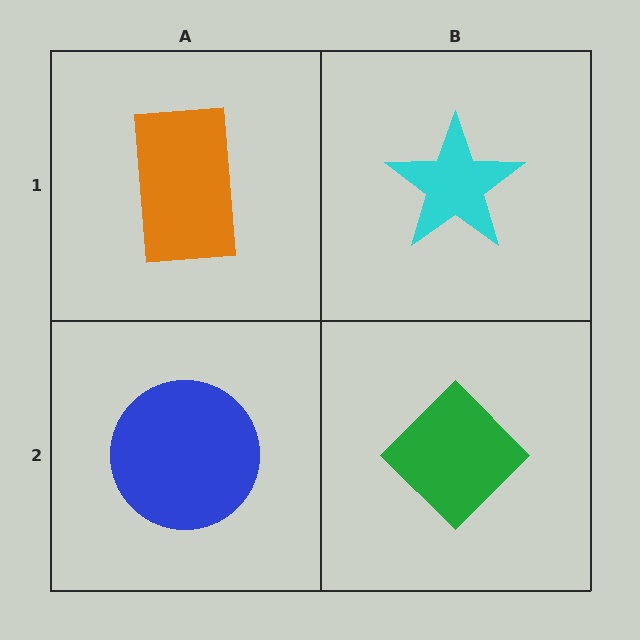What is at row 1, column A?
An orange rectangle.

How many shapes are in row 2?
2 shapes.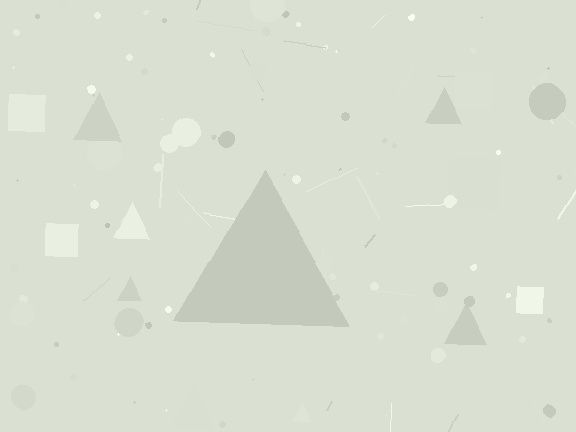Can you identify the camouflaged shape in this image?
The camouflaged shape is a triangle.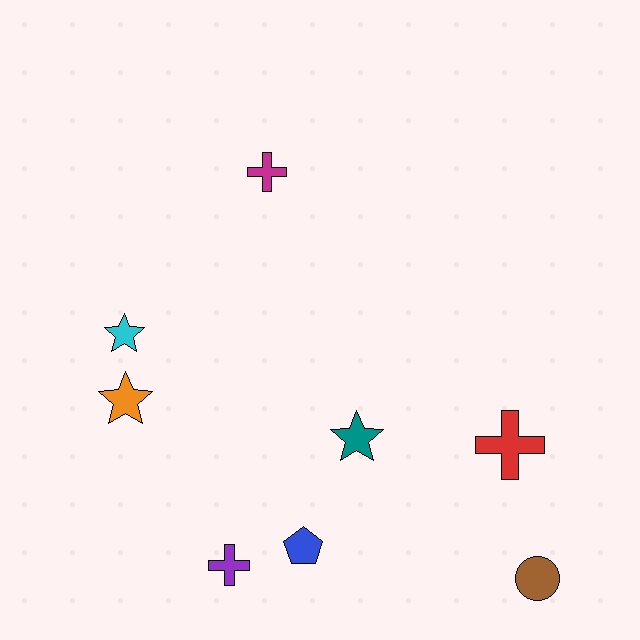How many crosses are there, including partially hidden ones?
There are 3 crosses.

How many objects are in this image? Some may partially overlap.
There are 8 objects.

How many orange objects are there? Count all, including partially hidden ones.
There is 1 orange object.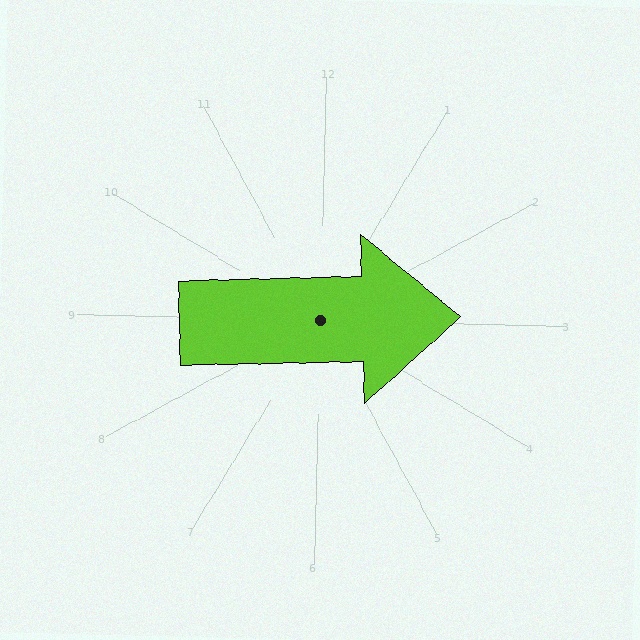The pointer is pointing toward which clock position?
Roughly 3 o'clock.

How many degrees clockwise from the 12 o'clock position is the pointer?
Approximately 87 degrees.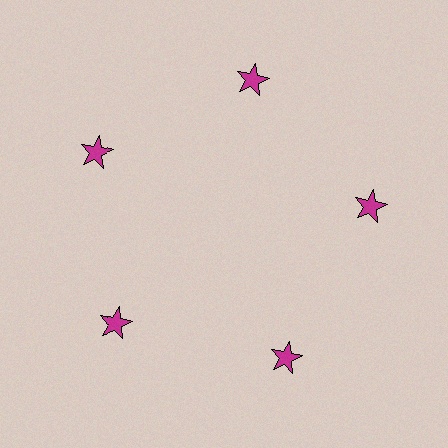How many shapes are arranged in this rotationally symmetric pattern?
There are 5 shapes, arranged in 5 groups of 1.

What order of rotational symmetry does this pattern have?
This pattern has 5-fold rotational symmetry.